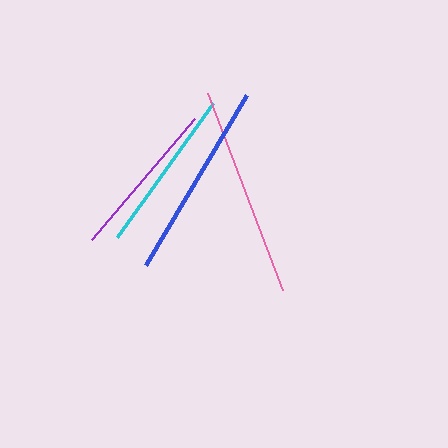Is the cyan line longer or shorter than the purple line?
The cyan line is longer than the purple line.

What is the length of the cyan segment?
The cyan segment is approximately 165 pixels long.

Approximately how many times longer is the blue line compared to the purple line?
The blue line is approximately 1.2 times the length of the purple line.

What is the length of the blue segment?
The blue segment is approximately 198 pixels long.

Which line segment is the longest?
The pink line is the longest at approximately 211 pixels.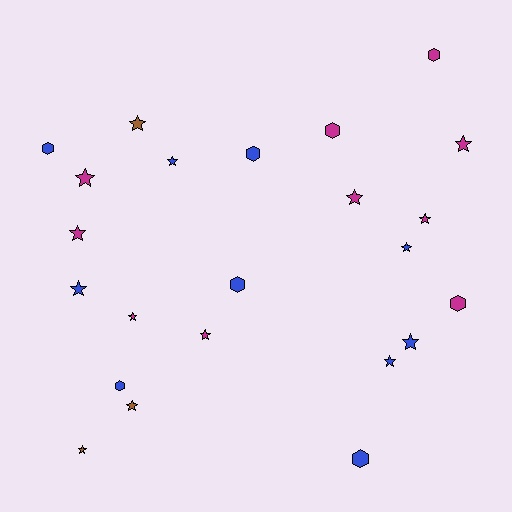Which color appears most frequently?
Magenta, with 10 objects.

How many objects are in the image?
There are 23 objects.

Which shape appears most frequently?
Star, with 15 objects.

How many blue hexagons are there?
There are 5 blue hexagons.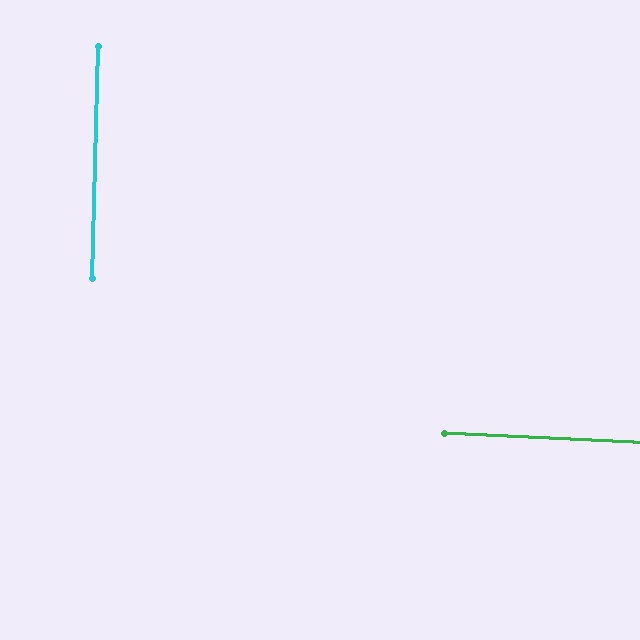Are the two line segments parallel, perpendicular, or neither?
Perpendicular — they meet at approximately 89°.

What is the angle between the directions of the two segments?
Approximately 89 degrees.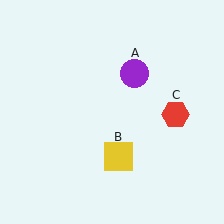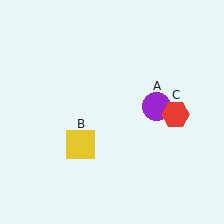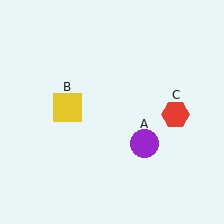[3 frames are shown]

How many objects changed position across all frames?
2 objects changed position: purple circle (object A), yellow square (object B).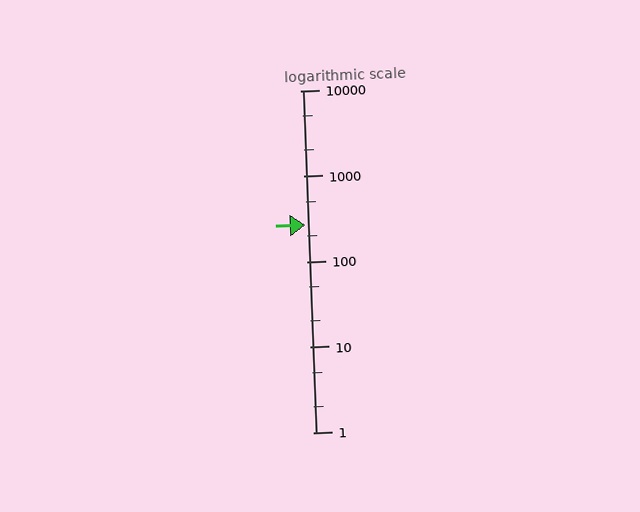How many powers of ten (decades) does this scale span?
The scale spans 4 decades, from 1 to 10000.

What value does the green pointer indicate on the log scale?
The pointer indicates approximately 270.